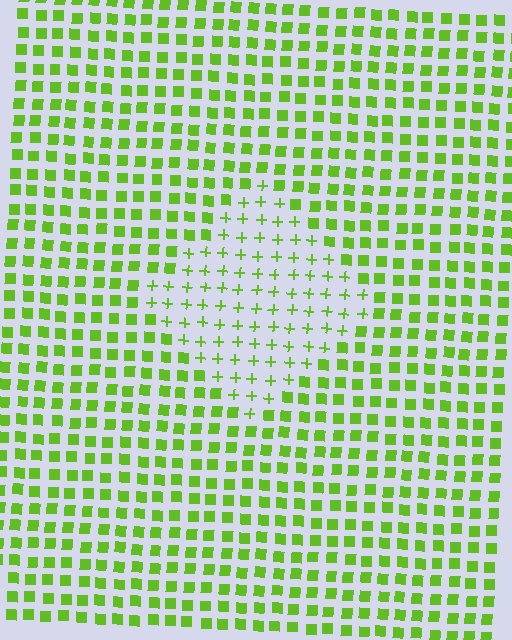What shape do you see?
I see a diamond.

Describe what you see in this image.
The image is filled with small lime elements arranged in a uniform grid. A diamond-shaped region contains plus signs, while the surrounding area contains squares. The boundary is defined purely by the change in element shape.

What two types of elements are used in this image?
The image uses plus signs inside the diamond region and squares outside it.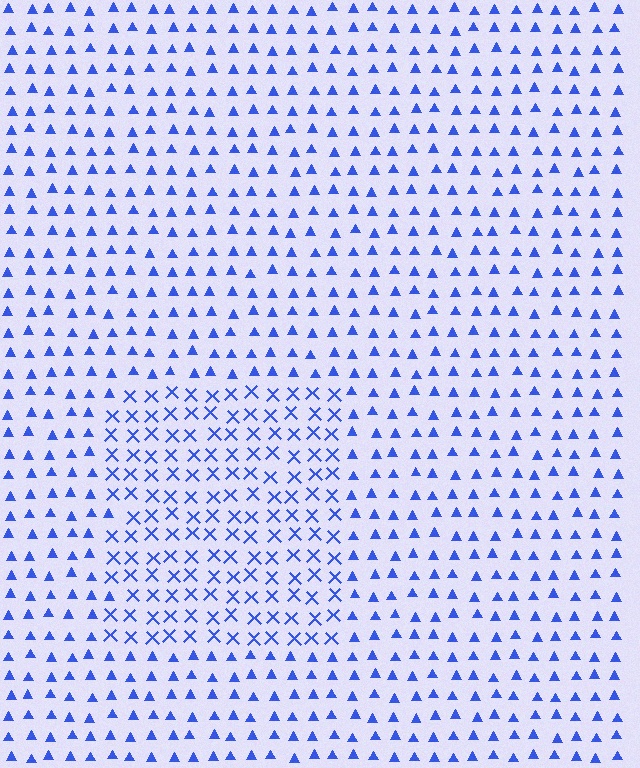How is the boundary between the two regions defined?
The boundary is defined by a change in element shape: X marks inside vs. triangles outside. All elements share the same color and spacing.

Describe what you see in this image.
The image is filled with small blue elements arranged in a uniform grid. A rectangle-shaped region contains X marks, while the surrounding area contains triangles. The boundary is defined purely by the change in element shape.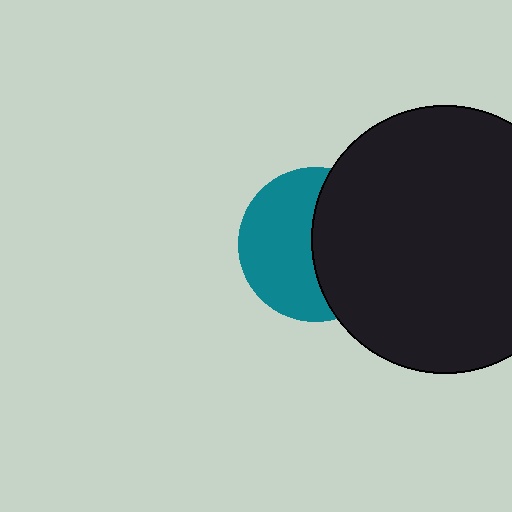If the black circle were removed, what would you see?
You would see the complete teal circle.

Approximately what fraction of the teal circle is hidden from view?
Roughly 47% of the teal circle is hidden behind the black circle.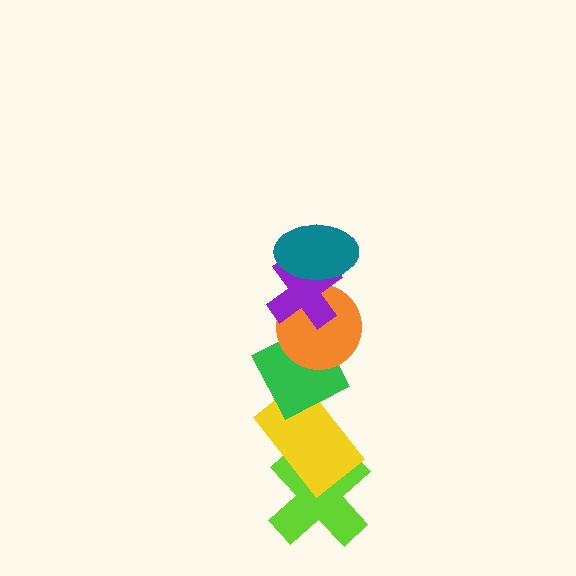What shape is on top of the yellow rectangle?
The green diamond is on top of the yellow rectangle.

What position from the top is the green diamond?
The green diamond is 4th from the top.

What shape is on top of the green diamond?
The orange circle is on top of the green diamond.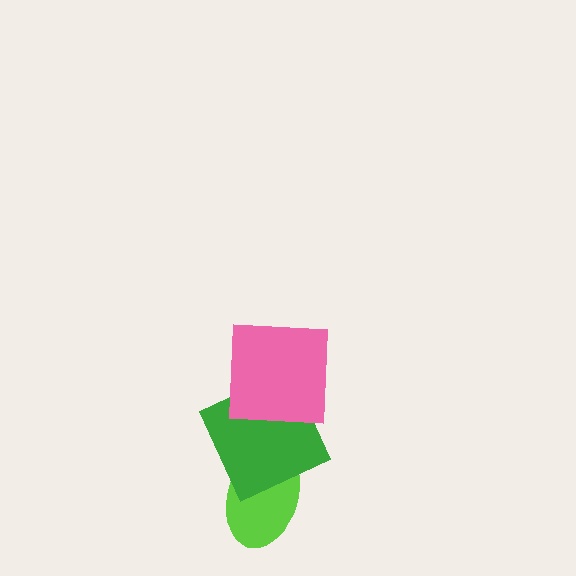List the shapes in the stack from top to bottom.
From top to bottom: the pink square, the green square, the lime ellipse.